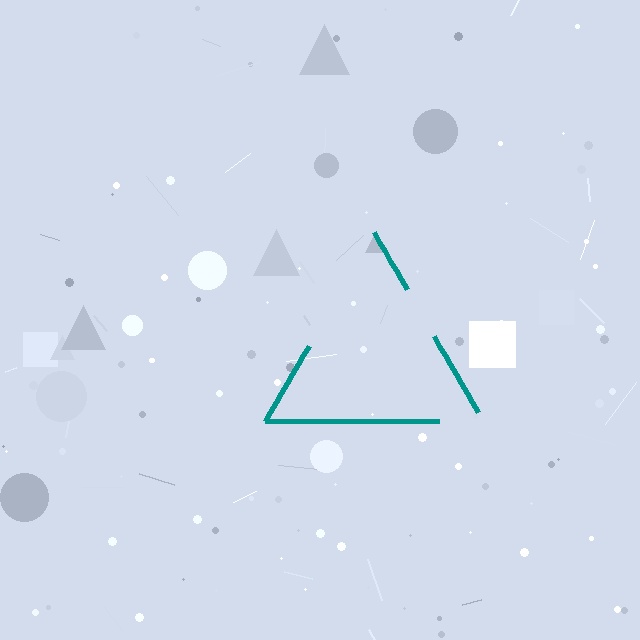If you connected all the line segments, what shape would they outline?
They would outline a triangle.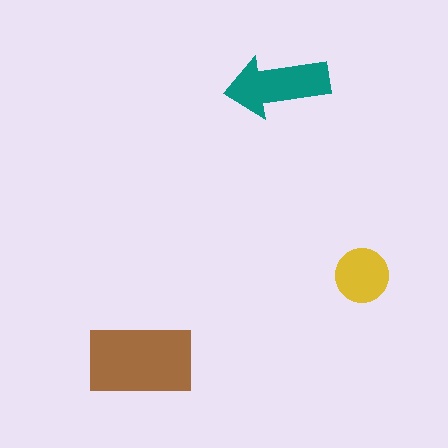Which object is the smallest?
The yellow circle.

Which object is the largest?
The brown rectangle.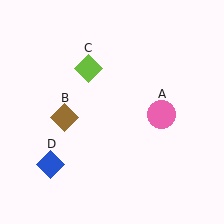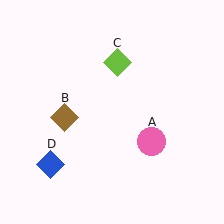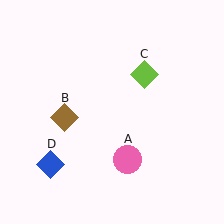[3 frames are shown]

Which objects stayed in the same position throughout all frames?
Brown diamond (object B) and blue diamond (object D) remained stationary.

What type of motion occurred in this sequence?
The pink circle (object A), lime diamond (object C) rotated clockwise around the center of the scene.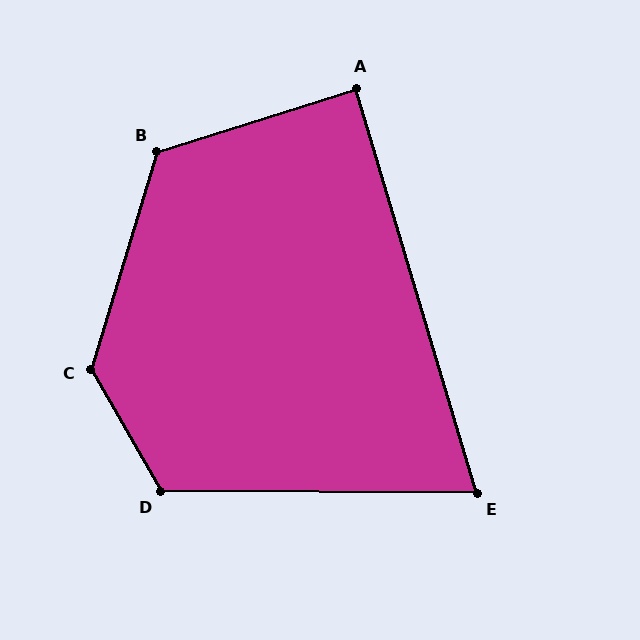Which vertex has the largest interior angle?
C, at approximately 134 degrees.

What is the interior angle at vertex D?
Approximately 120 degrees (obtuse).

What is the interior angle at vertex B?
Approximately 124 degrees (obtuse).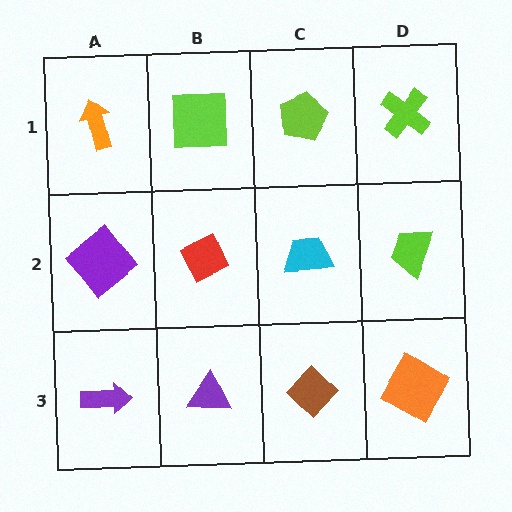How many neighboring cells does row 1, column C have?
3.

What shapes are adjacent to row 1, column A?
A purple diamond (row 2, column A), a lime square (row 1, column B).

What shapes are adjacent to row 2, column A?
An orange arrow (row 1, column A), a purple arrow (row 3, column A), a red diamond (row 2, column B).